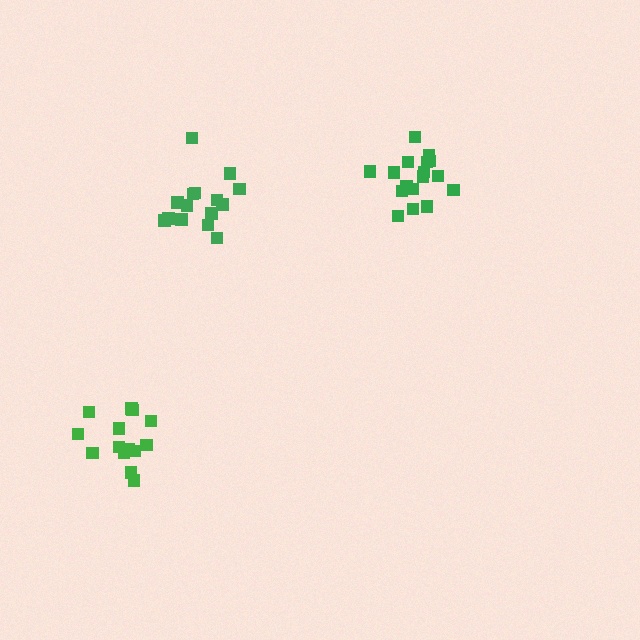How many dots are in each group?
Group 1: 16 dots, Group 2: 17 dots, Group 3: 14 dots (47 total).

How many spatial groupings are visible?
There are 3 spatial groupings.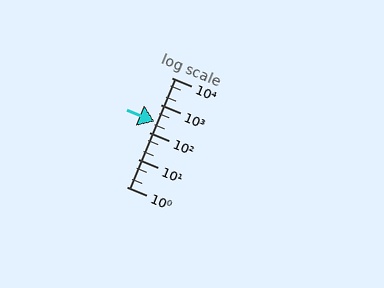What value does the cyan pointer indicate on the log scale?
The pointer indicates approximately 250.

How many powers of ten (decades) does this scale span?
The scale spans 4 decades, from 1 to 10000.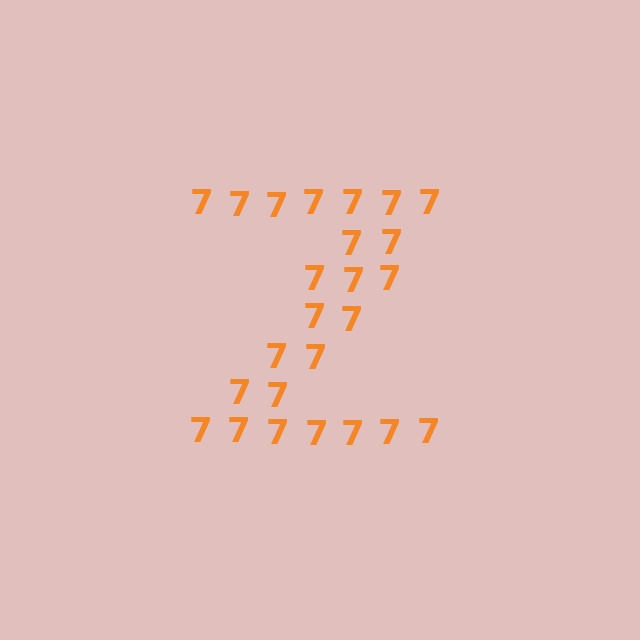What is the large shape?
The large shape is the letter Z.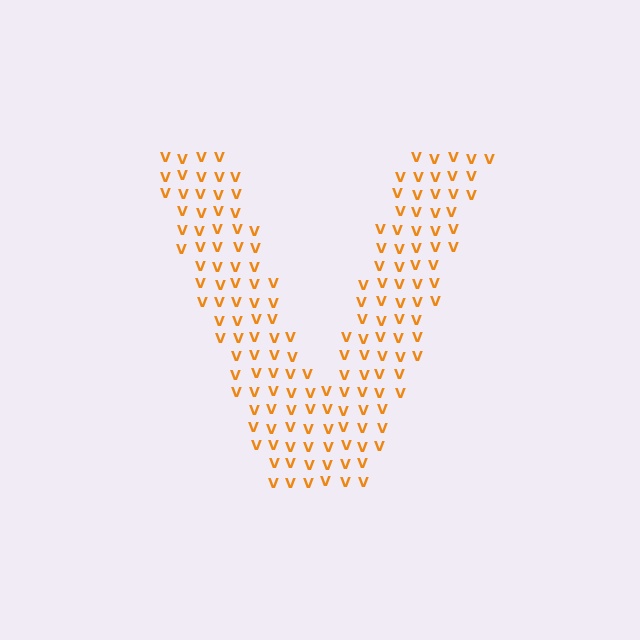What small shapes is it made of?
It is made of small letter V's.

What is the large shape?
The large shape is the letter V.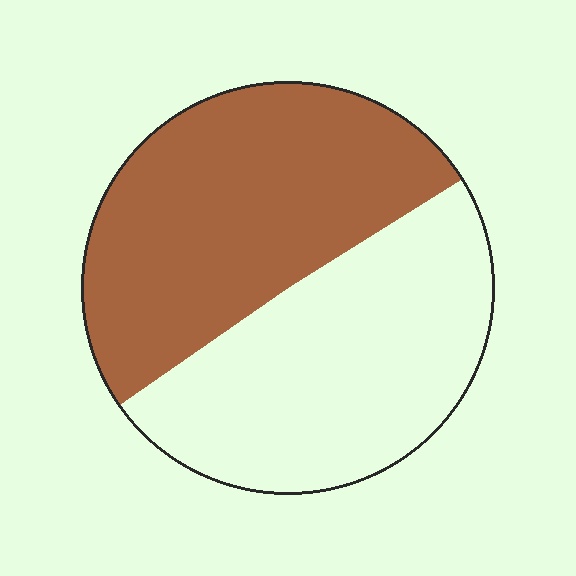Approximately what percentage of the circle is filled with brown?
Approximately 50%.